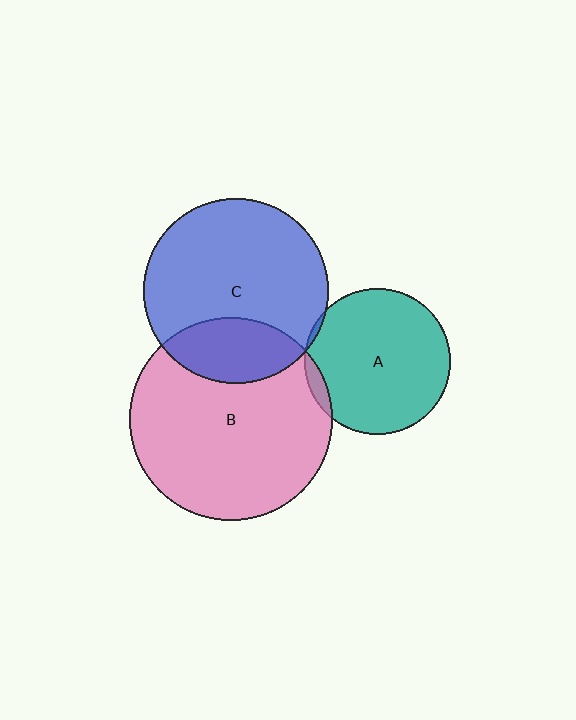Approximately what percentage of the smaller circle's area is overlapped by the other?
Approximately 5%.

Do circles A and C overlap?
Yes.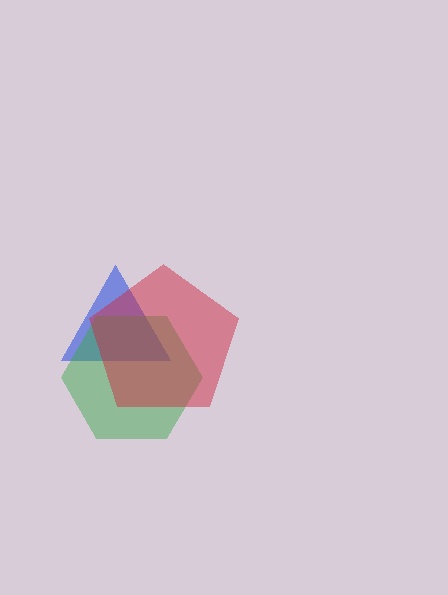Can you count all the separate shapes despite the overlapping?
Yes, there are 3 separate shapes.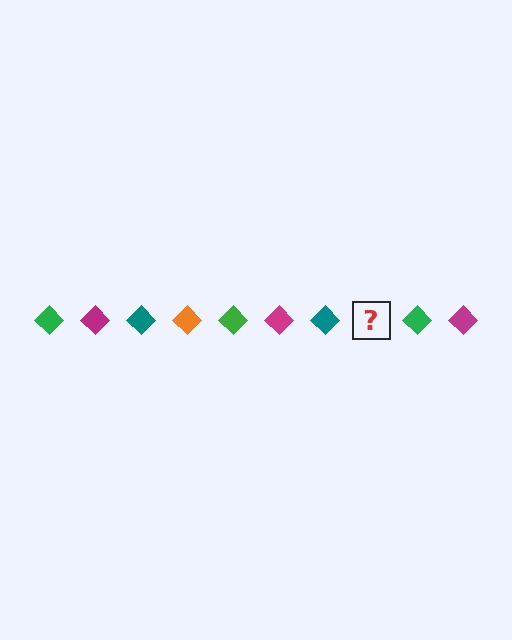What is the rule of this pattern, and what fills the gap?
The rule is that the pattern cycles through green, magenta, teal, orange diamonds. The gap should be filled with an orange diamond.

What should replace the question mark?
The question mark should be replaced with an orange diamond.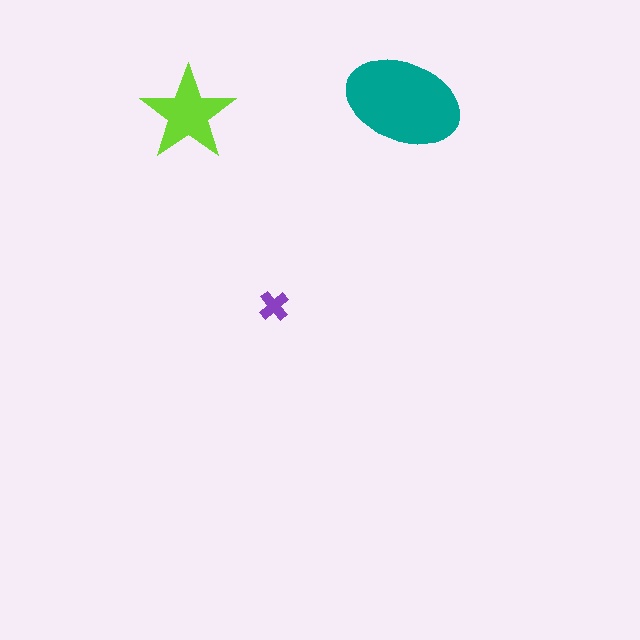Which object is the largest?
The teal ellipse.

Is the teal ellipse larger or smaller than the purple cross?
Larger.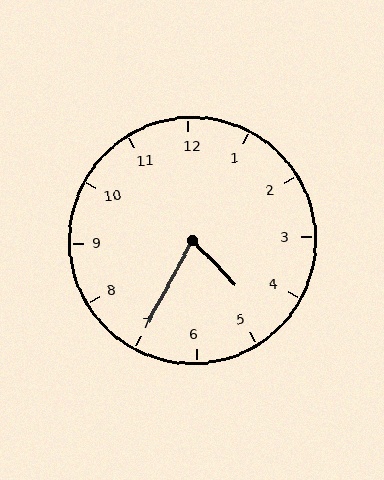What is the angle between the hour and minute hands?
Approximately 72 degrees.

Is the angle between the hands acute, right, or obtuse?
It is acute.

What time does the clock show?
4:35.